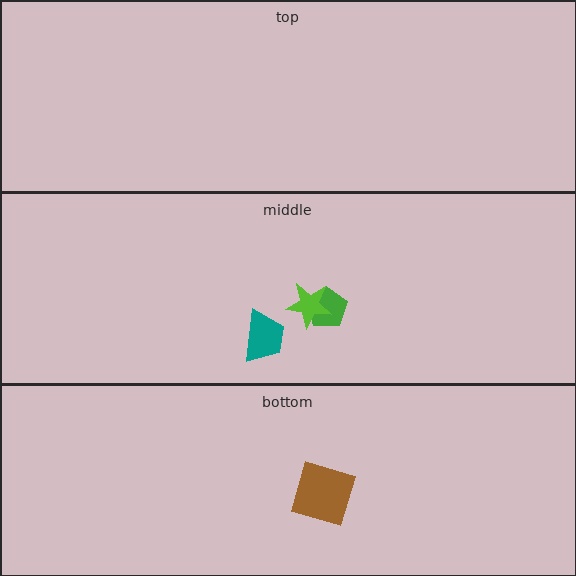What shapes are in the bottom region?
The brown square.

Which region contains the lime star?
The middle region.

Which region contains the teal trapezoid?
The middle region.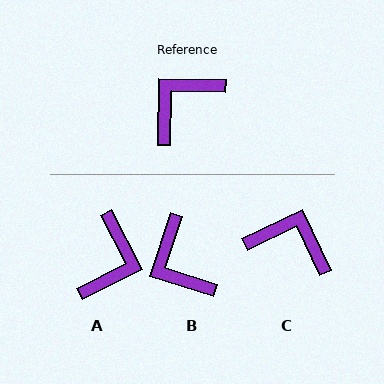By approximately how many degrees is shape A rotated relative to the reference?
Approximately 152 degrees clockwise.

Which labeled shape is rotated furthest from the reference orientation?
A, about 152 degrees away.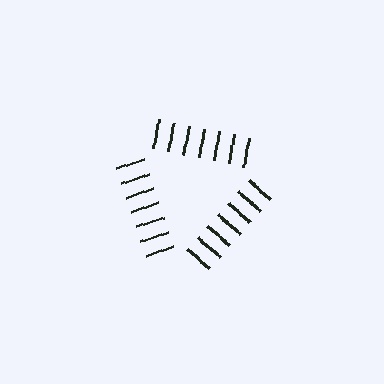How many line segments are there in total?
21 — 7 along each of the 3 edges.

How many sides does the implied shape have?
3 sides — the line-ends trace a triangle.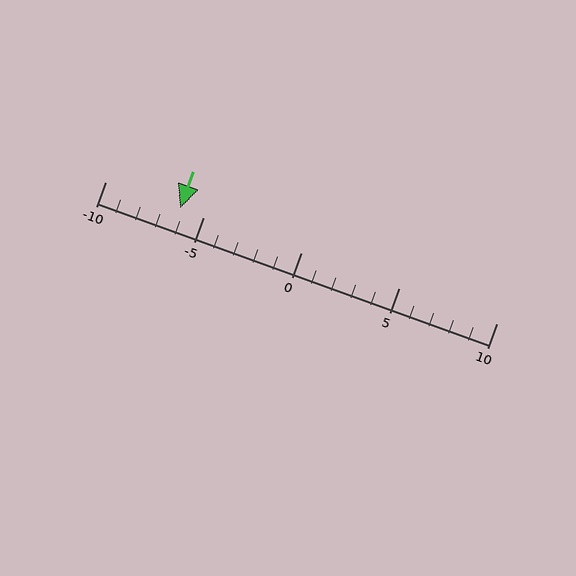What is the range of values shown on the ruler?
The ruler shows values from -10 to 10.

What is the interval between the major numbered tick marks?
The major tick marks are spaced 5 units apart.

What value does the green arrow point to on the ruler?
The green arrow points to approximately -6.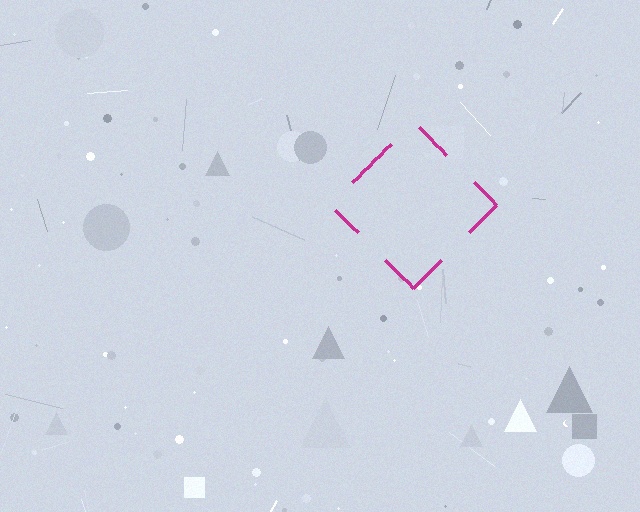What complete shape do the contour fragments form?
The contour fragments form a diamond.